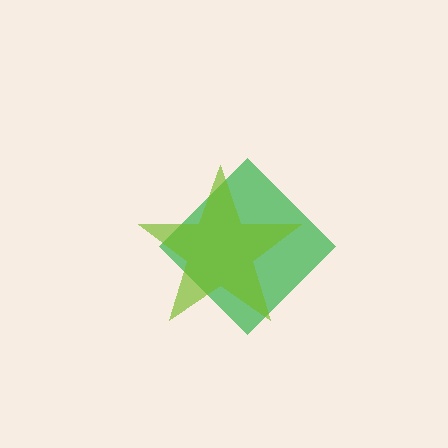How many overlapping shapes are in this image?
There are 2 overlapping shapes in the image.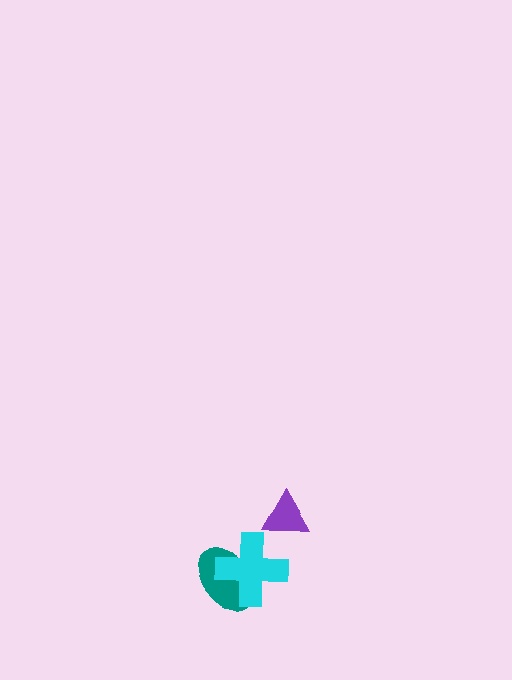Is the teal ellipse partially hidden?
Yes, it is partially covered by another shape.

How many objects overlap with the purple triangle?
0 objects overlap with the purple triangle.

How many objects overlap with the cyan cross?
1 object overlaps with the cyan cross.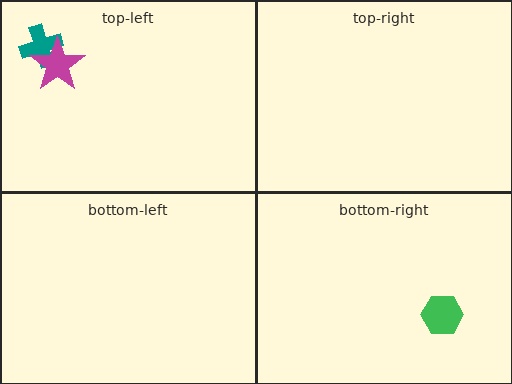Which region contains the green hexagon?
The bottom-right region.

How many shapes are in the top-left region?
2.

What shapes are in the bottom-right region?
The green hexagon.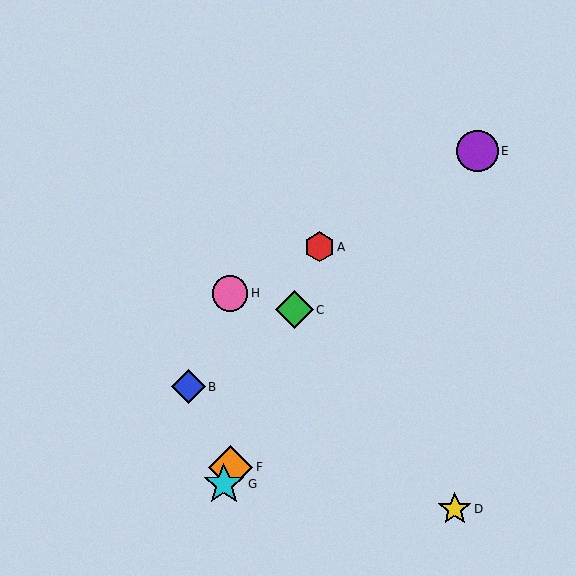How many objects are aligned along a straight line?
4 objects (A, C, F, G) are aligned along a straight line.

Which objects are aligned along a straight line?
Objects A, C, F, G are aligned along a straight line.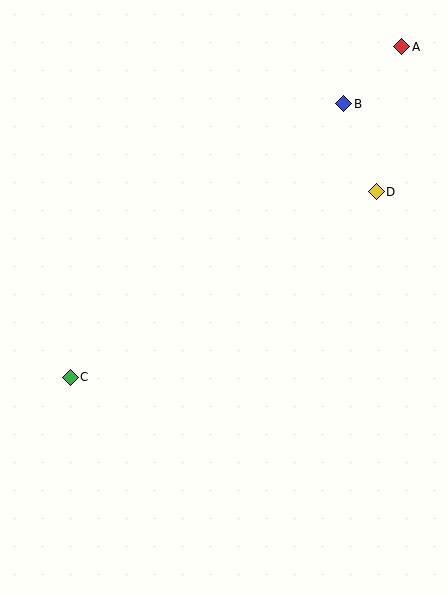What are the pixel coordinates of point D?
Point D is at (376, 192).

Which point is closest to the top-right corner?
Point A is closest to the top-right corner.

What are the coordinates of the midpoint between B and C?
The midpoint between B and C is at (207, 241).